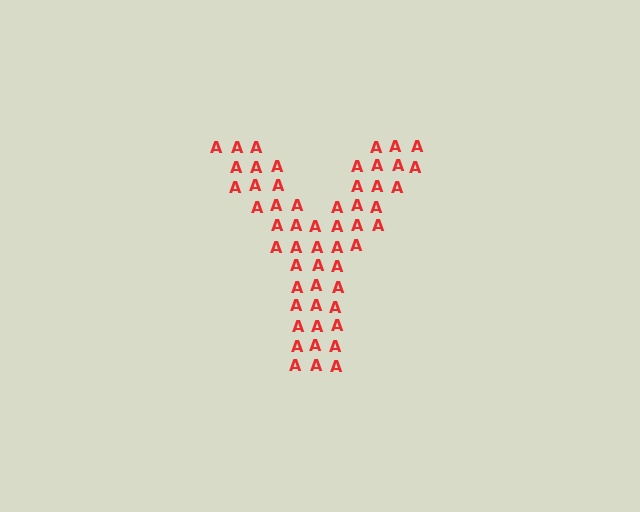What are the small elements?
The small elements are letter A's.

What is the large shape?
The large shape is the letter Y.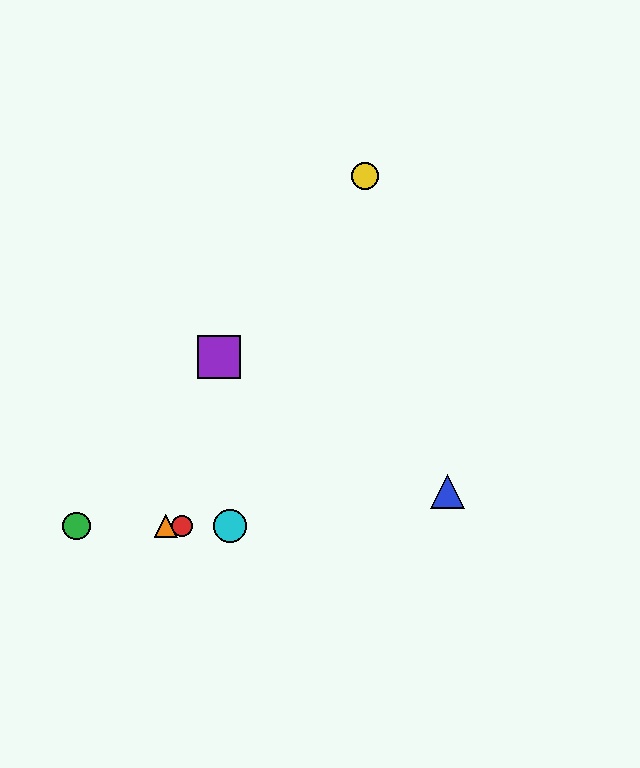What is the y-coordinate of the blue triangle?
The blue triangle is at y≈491.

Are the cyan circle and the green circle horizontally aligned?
Yes, both are at y≈526.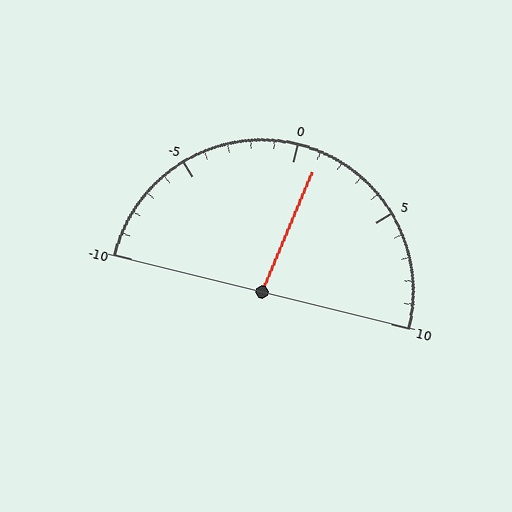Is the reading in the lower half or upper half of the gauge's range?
The reading is in the upper half of the range (-10 to 10).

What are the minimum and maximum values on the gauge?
The gauge ranges from -10 to 10.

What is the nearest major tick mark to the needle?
The nearest major tick mark is 0.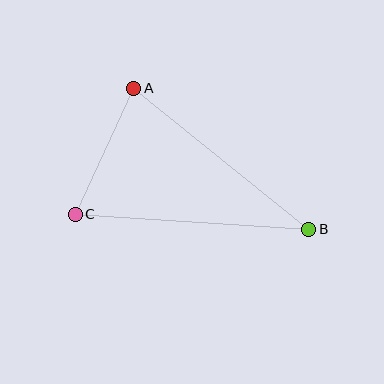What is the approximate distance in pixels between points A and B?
The distance between A and B is approximately 224 pixels.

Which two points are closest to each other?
Points A and C are closest to each other.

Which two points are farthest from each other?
Points B and C are farthest from each other.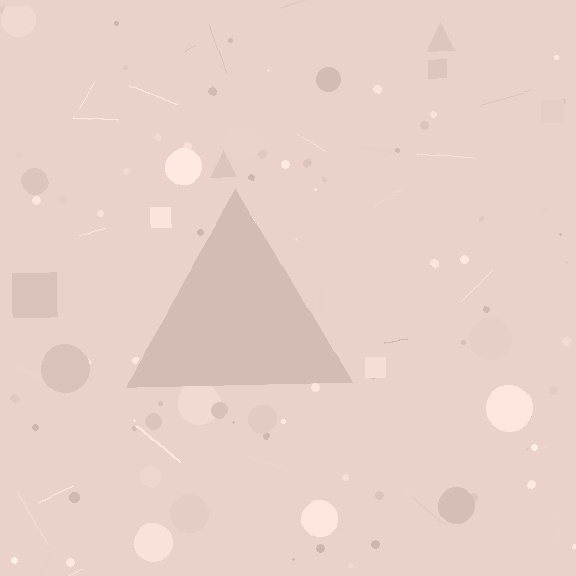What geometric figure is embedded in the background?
A triangle is embedded in the background.